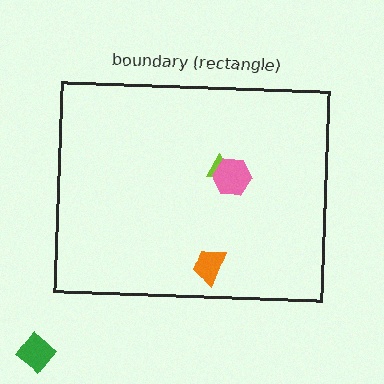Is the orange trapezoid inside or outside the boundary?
Inside.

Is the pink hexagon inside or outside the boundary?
Inside.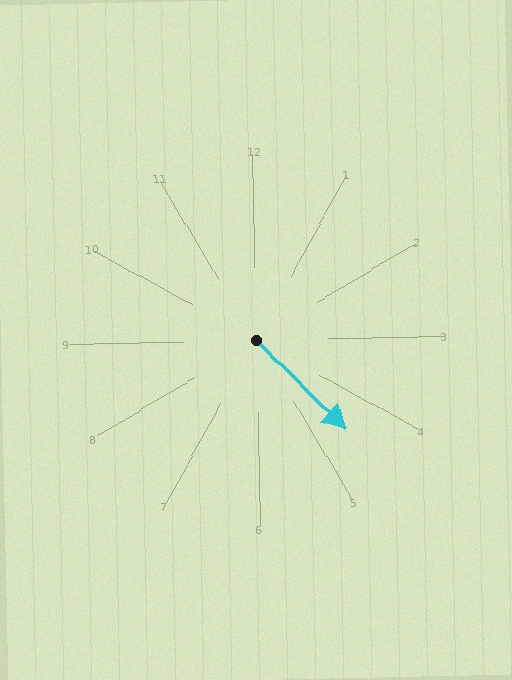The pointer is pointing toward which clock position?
Roughly 5 o'clock.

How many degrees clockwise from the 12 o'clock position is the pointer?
Approximately 136 degrees.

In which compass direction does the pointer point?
Southeast.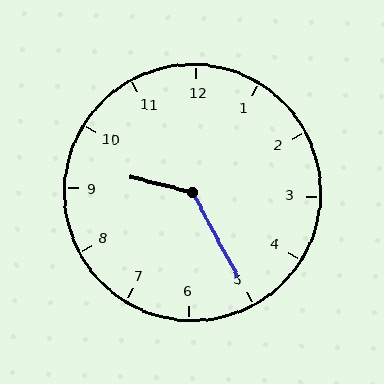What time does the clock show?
9:25.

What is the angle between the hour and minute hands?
Approximately 132 degrees.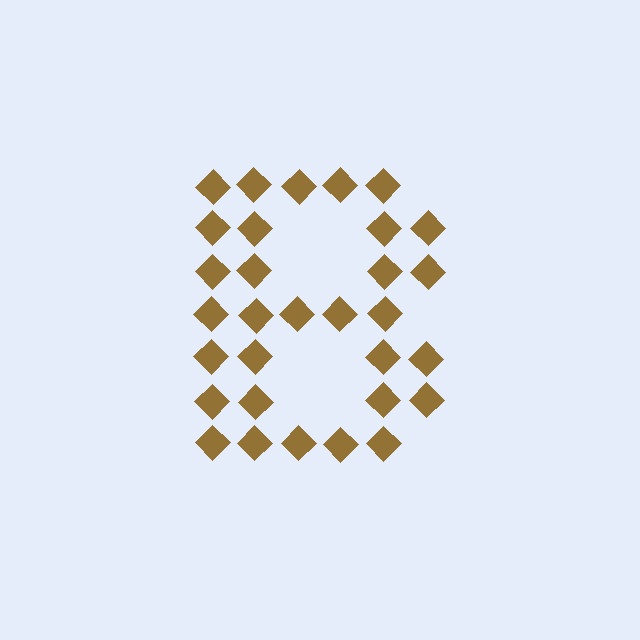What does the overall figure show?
The overall figure shows the letter B.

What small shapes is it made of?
It is made of small diamonds.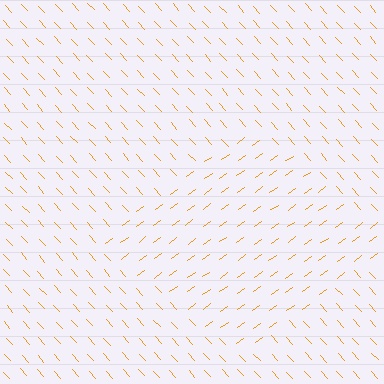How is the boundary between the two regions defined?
The boundary is defined purely by a change in line orientation (approximately 83 degrees difference). All lines are the same color and thickness.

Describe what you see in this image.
The image is filled with small orange line segments. A diamond region in the image has lines oriented differently from the surrounding lines, creating a visible texture boundary.